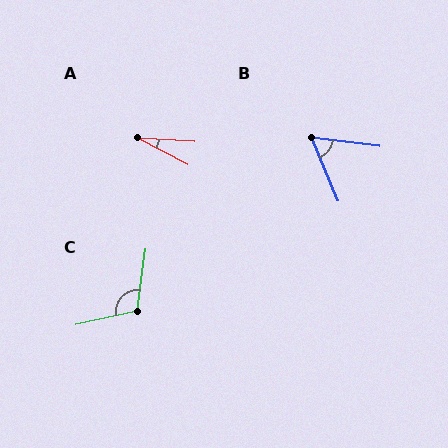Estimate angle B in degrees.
Approximately 61 degrees.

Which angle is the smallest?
A, at approximately 24 degrees.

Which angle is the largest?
C, at approximately 110 degrees.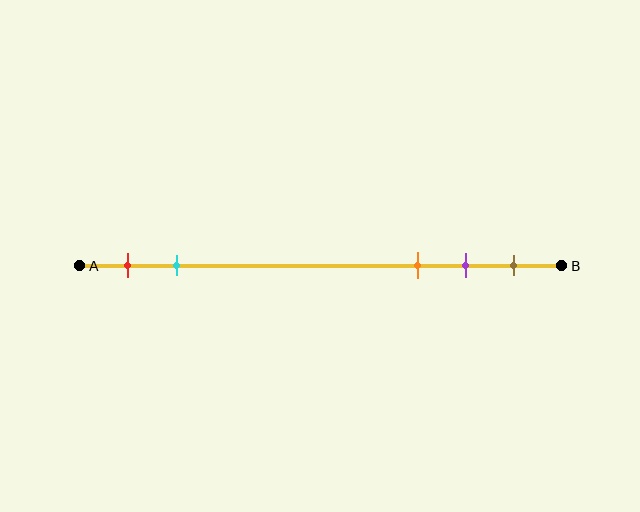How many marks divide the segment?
There are 5 marks dividing the segment.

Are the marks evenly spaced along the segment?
No, the marks are not evenly spaced.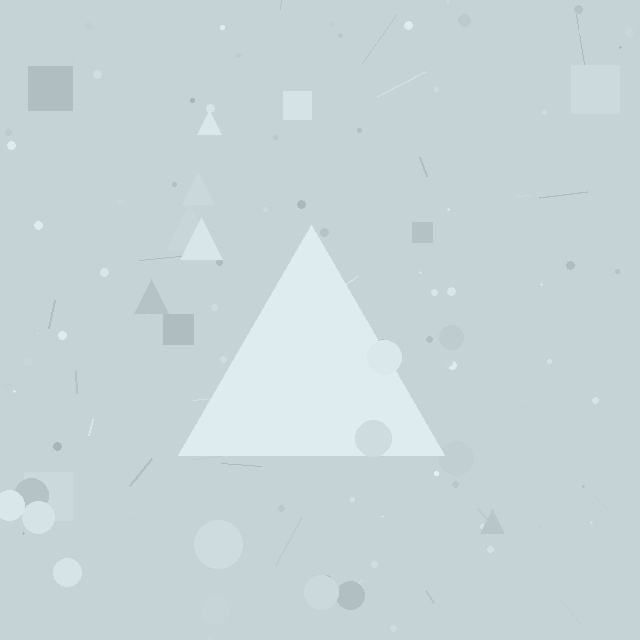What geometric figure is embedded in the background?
A triangle is embedded in the background.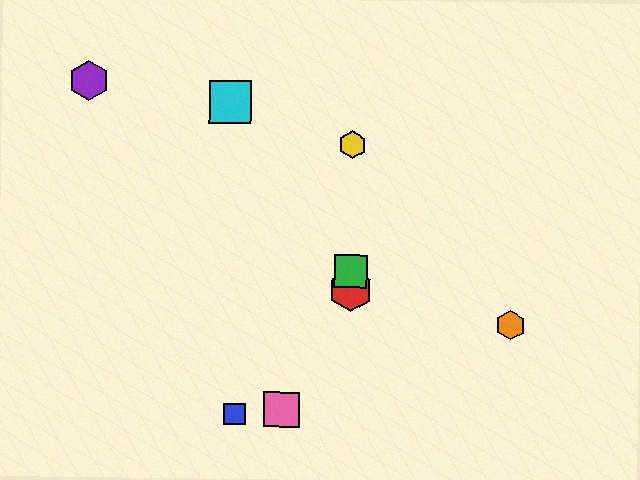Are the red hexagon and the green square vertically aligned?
Yes, both are at x≈351.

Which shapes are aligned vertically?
The red hexagon, the green square, the yellow hexagon are aligned vertically.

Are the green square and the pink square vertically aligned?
No, the green square is at x≈351 and the pink square is at x≈281.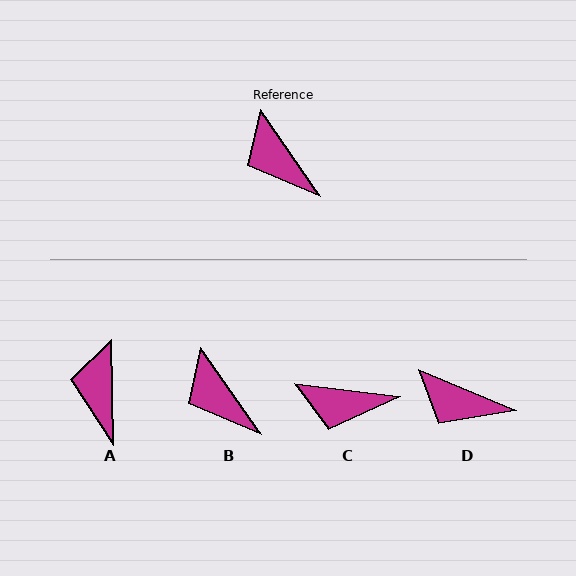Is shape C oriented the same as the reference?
No, it is off by about 48 degrees.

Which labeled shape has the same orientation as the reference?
B.